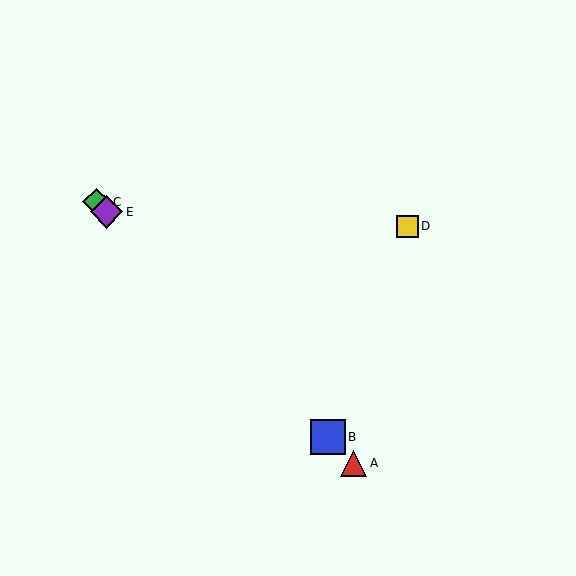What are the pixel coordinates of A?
Object A is at (354, 463).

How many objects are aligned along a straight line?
4 objects (A, B, C, E) are aligned along a straight line.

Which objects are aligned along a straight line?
Objects A, B, C, E are aligned along a straight line.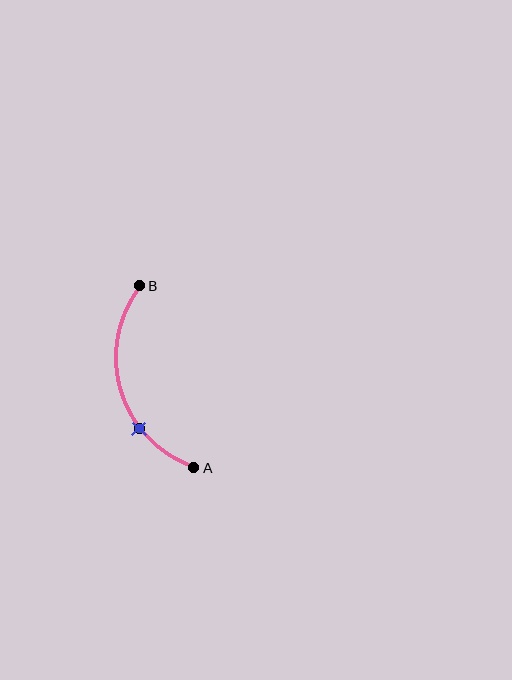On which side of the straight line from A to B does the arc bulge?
The arc bulges to the left of the straight line connecting A and B.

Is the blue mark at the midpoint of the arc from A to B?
No. The blue mark lies on the arc but is closer to endpoint A. The arc midpoint would be at the point on the curve equidistant along the arc from both A and B.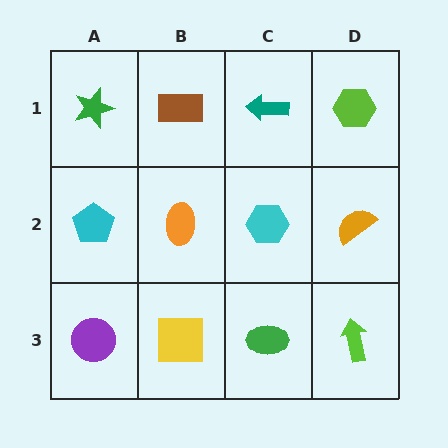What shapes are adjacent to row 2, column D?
A lime hexagon (row 1, column D), a lime arrow (row 3, column D), a cyan hexagon (row 2, column C).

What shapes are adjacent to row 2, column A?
A green star (row 1, column A), a purple circle (row 3, column A), an orange ellipse (row 2, column B).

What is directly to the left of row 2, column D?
A cyan hexagon.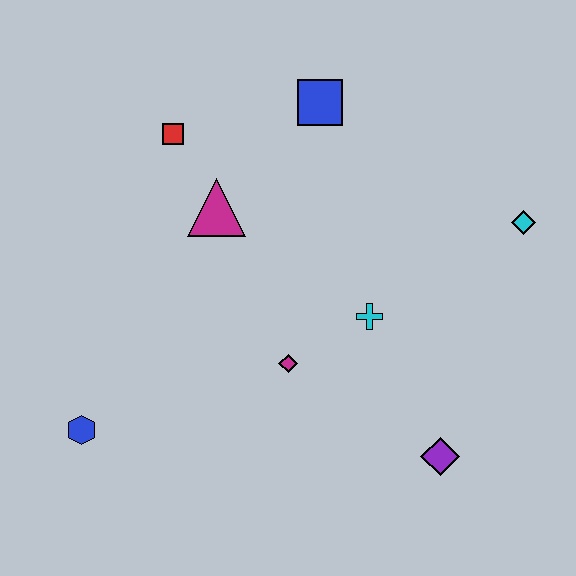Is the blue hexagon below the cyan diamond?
Yes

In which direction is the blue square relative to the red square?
The blue square is to the right of the red square.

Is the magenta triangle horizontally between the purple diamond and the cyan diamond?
No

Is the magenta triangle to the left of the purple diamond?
Yes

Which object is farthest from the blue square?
The blue hexagon is farthest from the blue square.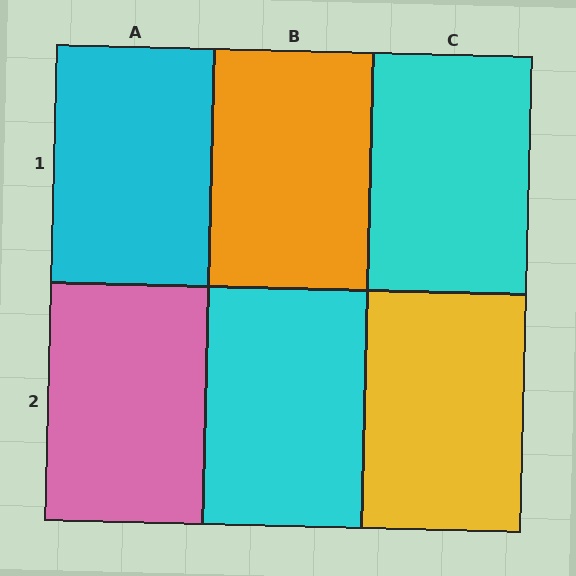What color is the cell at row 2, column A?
Pink.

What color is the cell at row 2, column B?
Cyan.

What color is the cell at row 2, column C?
Yellow.